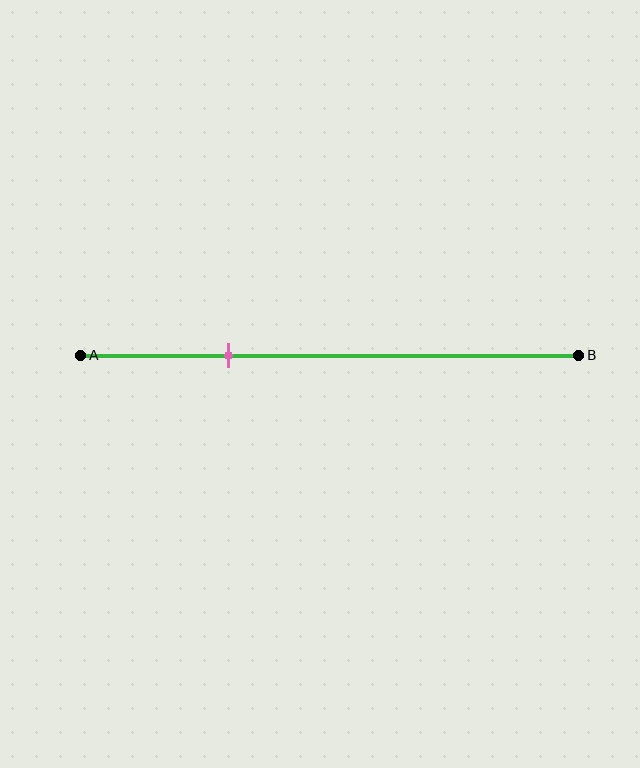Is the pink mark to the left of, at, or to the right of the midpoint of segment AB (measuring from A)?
The pink mark is to the left of the midpoint of segment AB.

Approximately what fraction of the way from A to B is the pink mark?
The pink mark is approximately 30% of the way from A to B.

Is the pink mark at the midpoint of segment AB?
No, the mark is at about 30% from A, not at the 50% midpoint.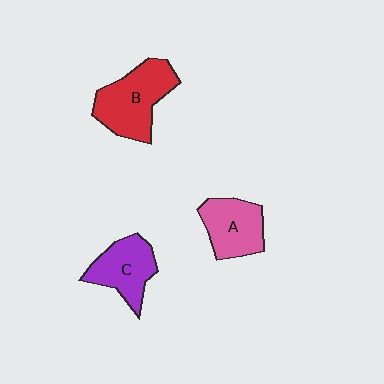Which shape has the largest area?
Shape B (red).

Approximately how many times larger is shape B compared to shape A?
Approximately 1.3 times.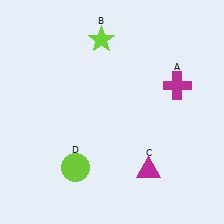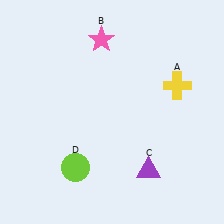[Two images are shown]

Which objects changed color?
A changed from magenta to yellow. B changed from lime to pink. C changed from magenta to purple.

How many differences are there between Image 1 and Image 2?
There are 3 differences between the two images.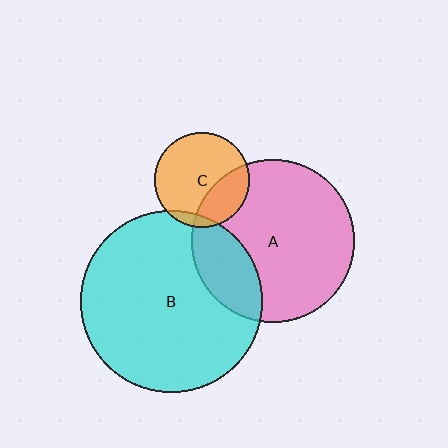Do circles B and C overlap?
Yes.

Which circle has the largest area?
Circle B (cyan).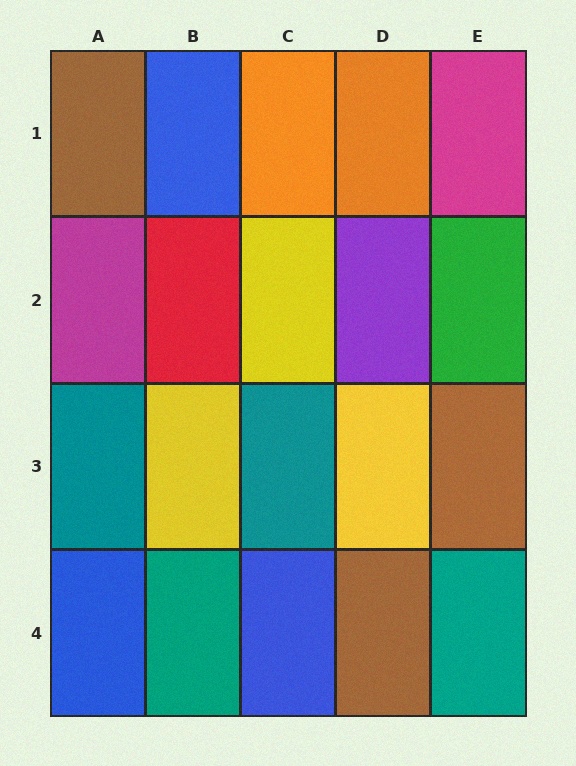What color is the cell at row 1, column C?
Orange.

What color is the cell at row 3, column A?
Teal.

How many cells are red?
1 cell is red.